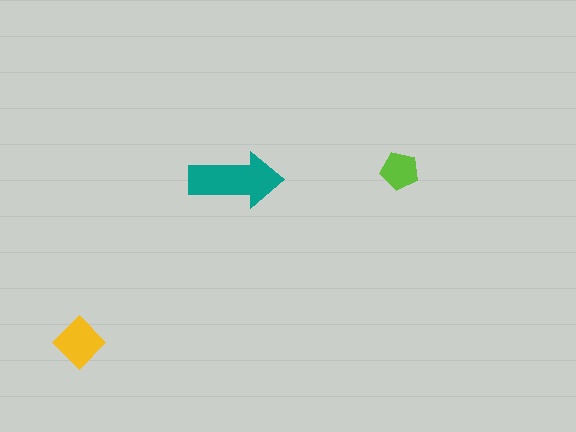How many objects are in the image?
There are 3 objects in the image.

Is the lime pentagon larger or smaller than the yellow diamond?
Smaller.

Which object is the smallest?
The lime pentagon.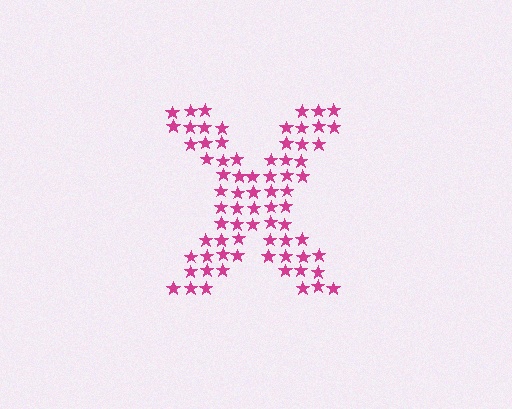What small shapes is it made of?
It is made of small stars.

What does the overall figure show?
The overall figure shows the letter X.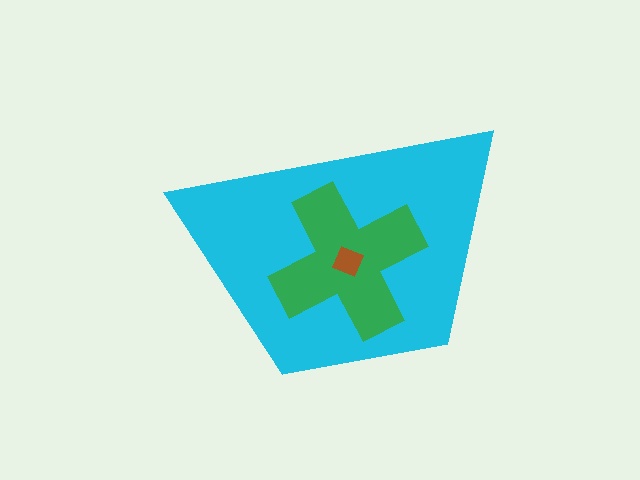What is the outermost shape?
The cyan trapezoid.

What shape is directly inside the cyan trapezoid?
The green cross.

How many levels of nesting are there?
3.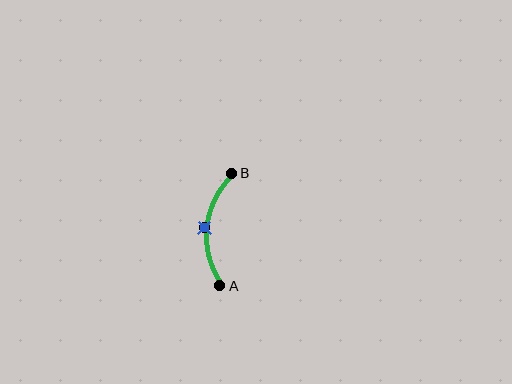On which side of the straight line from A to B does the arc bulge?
The arc bulges to the left of the straight line connecting A and B.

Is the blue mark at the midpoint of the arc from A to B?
Yes. The blue mark lies on the arc at equal arc-length from both A and B — it is the arc midpoint.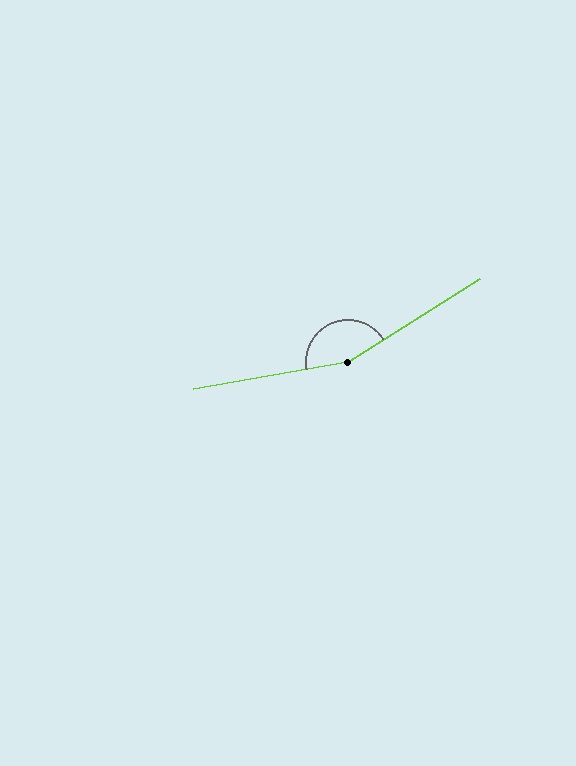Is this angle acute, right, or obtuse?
It is obtuse.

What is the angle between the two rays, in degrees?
Approximately 158 degrees.